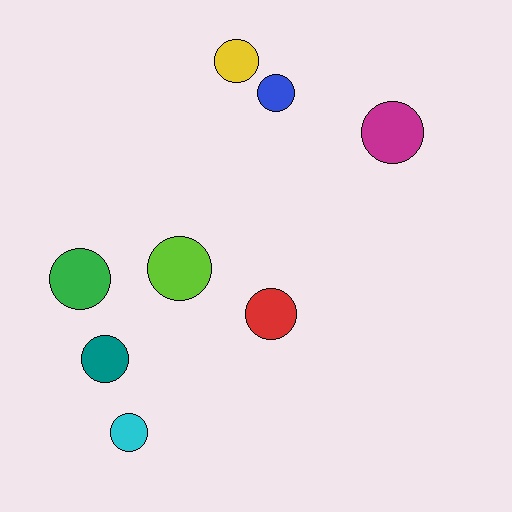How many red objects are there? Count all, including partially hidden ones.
There is 1 red object.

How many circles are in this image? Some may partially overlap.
There are 8 circles.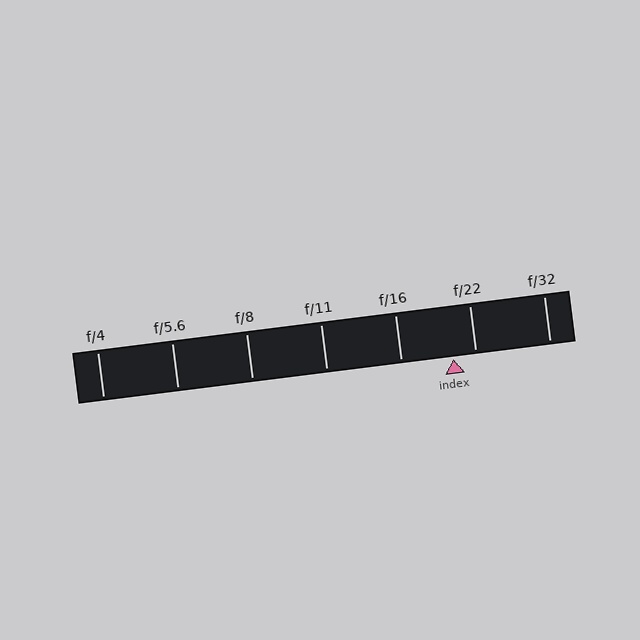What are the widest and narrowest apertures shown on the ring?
The widest aperture shown is f/4 and the narrowest is f/32.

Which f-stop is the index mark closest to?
The index mark is closest to f/22.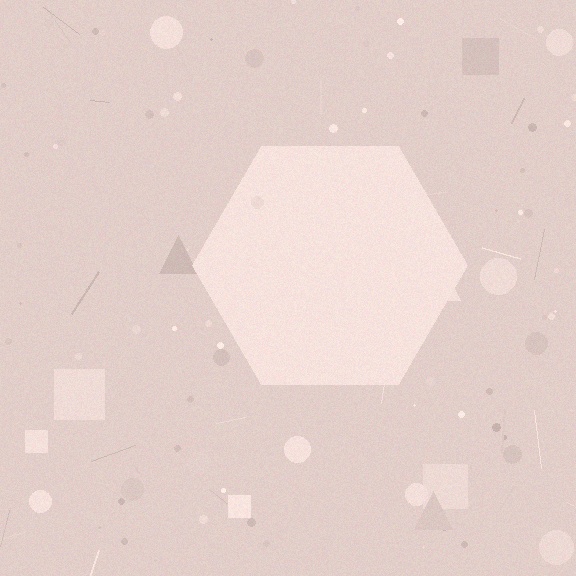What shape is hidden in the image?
A hexagon is hidden in the image.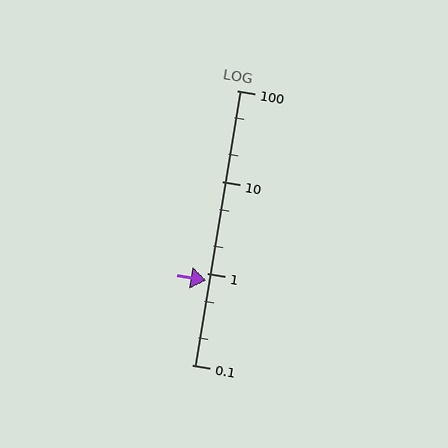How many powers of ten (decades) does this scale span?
The scale spans 3 decades, from 0.1 to 100.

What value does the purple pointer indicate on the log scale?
The pointer indicates approximately 0.83.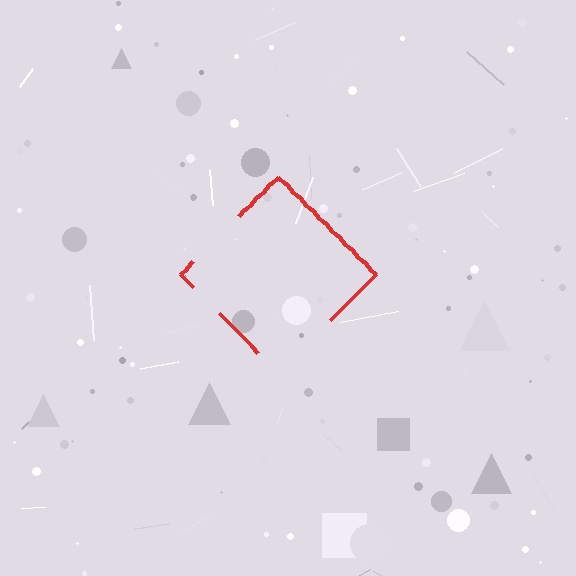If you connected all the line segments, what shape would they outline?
They would outline a diamond.